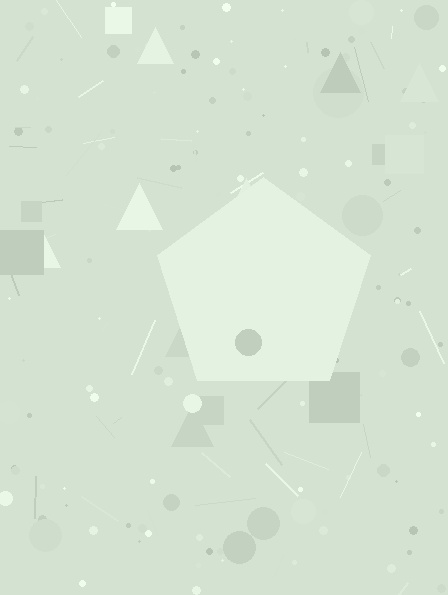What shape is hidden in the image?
A pentagon is hidden in the image.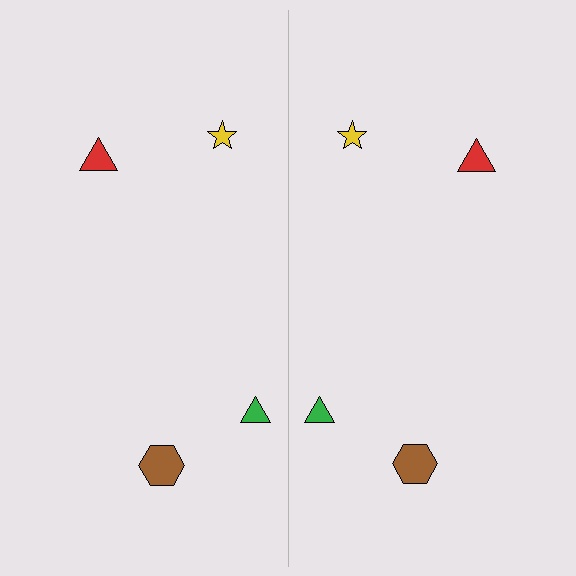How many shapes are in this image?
There are 8 shapes in this image.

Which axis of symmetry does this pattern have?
The pattern has a vertical axis of symmetry running through the center of the image.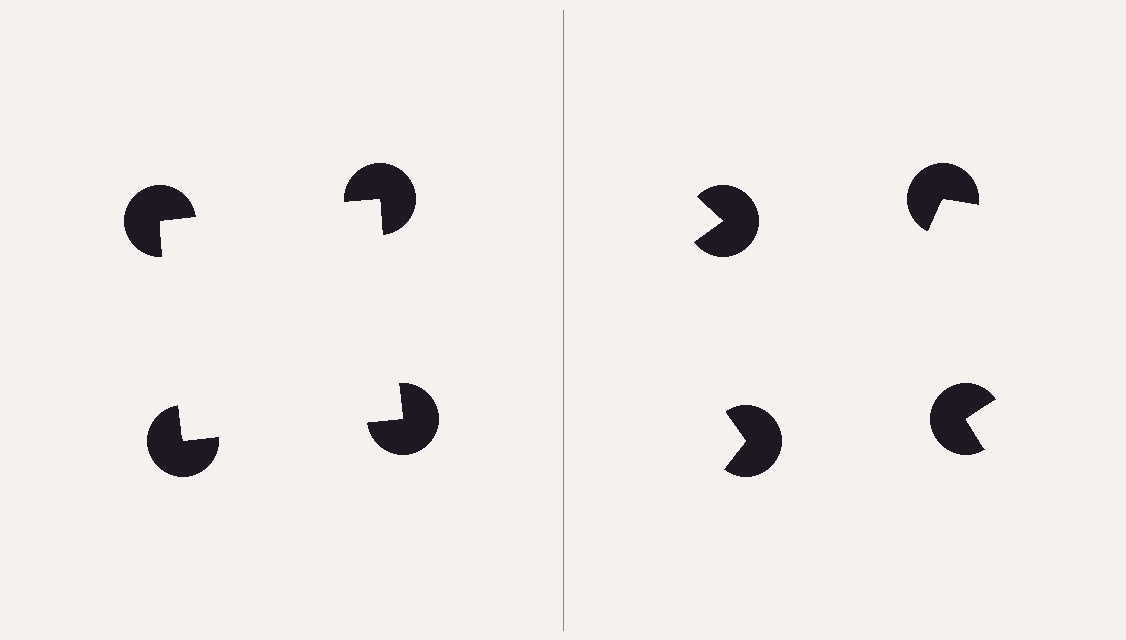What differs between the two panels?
The pac-man discs are positioned identically on both sides; only the wedge orientations differ. On the left they align to a square; on the right they are misaligned.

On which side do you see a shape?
An illusory square appears on the left side. On the right side the wedge cuts are rotated, so no coherent shape forms.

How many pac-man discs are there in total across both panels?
8 — 4 on each side.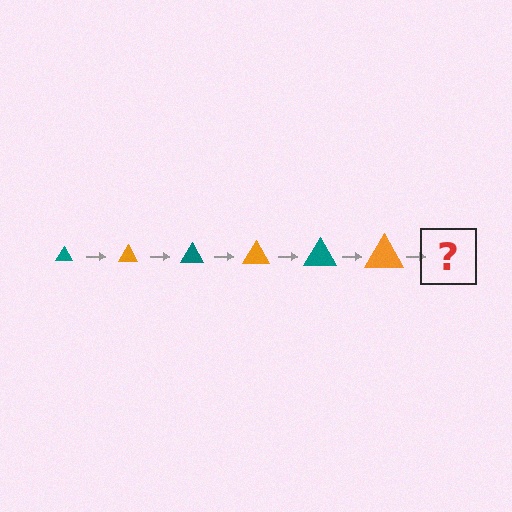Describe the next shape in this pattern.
It should be a teal triangle, larger than the previous one.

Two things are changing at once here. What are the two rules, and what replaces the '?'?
The two rules are that the triangle grows larger each step and the color cycles through teal and orange. The '?' should be a teal triangle, larger than the previous one.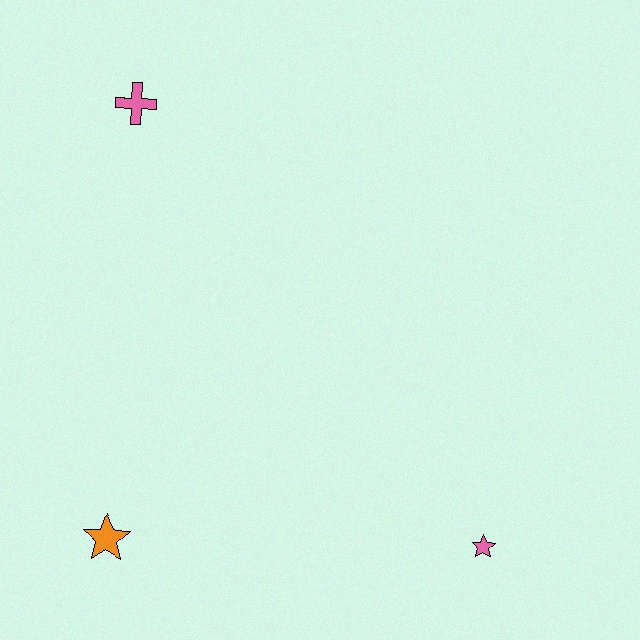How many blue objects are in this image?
There are no blue objects.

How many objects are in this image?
There are 3 objects.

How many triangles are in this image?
There are no triangles.